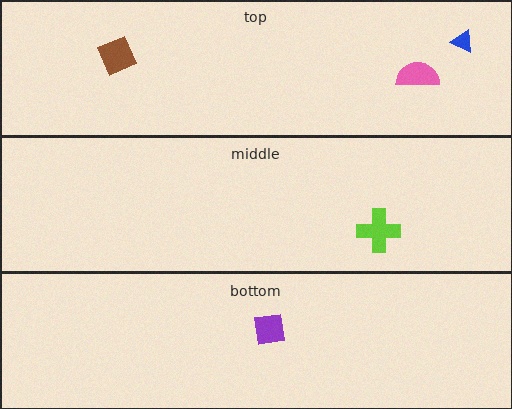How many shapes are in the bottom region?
1.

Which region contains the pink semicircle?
The top region.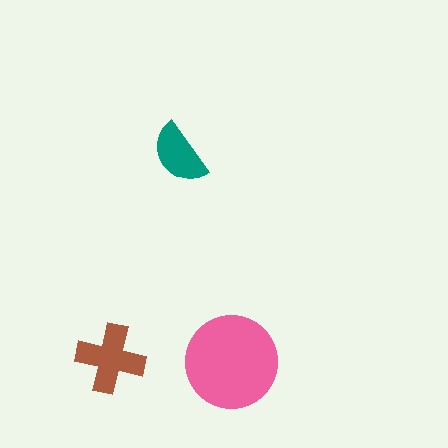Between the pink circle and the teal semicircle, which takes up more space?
The pink circle.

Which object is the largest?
The pink circle.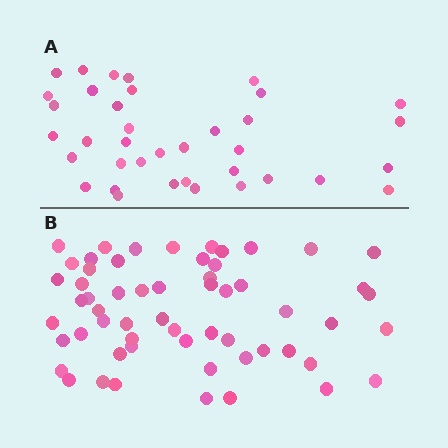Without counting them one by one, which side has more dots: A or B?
Region B (the bottom region) has more dots.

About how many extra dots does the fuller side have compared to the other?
Region B has approximately 20 more dots than region A.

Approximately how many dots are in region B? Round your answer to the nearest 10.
About 60 dots. (The exact count is 58, which rounds to 60.)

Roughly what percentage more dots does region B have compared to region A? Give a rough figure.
About 55% more.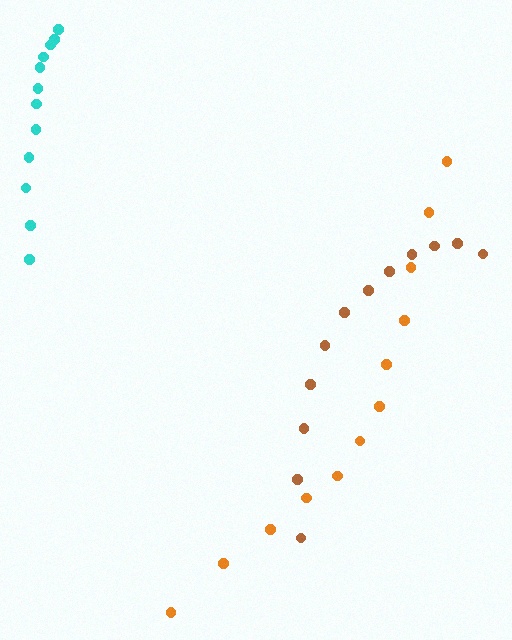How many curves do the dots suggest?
There are 3 distinct paths.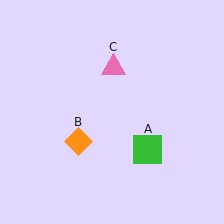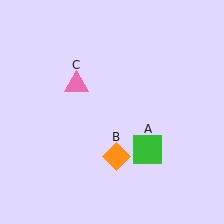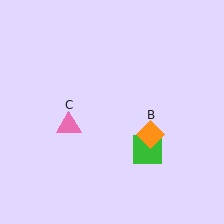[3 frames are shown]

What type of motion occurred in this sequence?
The orange diamond (object B), pink triangle (object C) rotated counterclockwise around the center of the scene.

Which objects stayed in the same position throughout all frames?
Green square (object A) remained stationary.